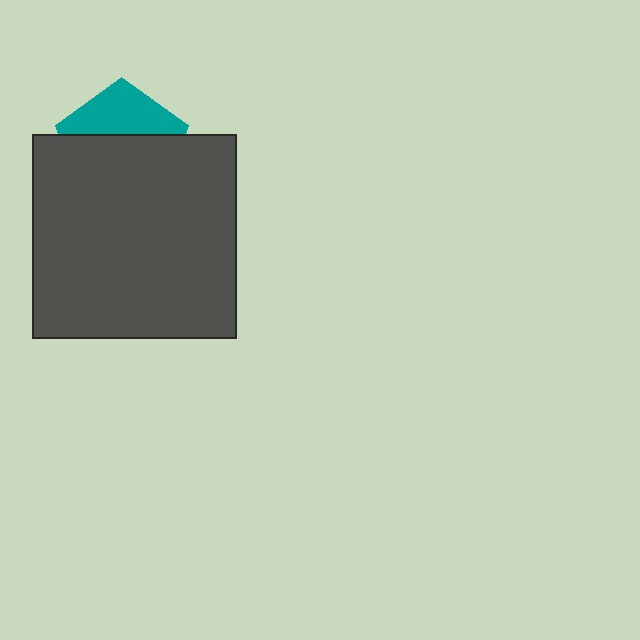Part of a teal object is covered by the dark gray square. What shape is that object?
It is a pentagon.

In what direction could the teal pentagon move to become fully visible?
The teal pentagon could move up. That would shift it out from behind the dark gray square entirely.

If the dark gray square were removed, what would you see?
You would see the complete teal pentagon.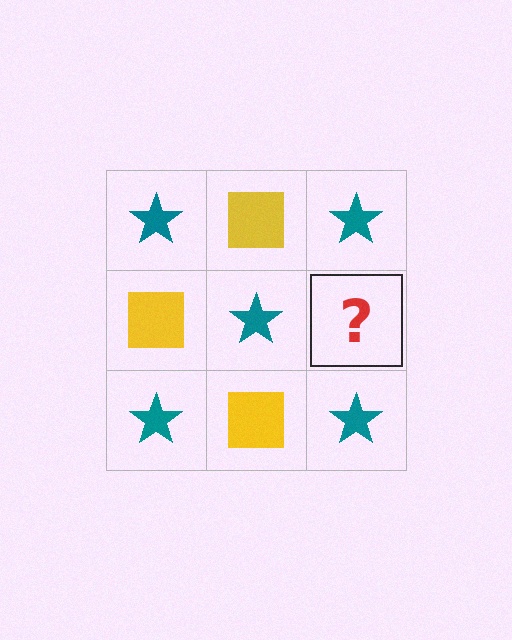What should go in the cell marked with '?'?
The missing cell should contain a yellow square.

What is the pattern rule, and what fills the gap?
The rule is that it alternates teal star and yellow square in a checkerboard pattern. The gap should be filled with a yellow square.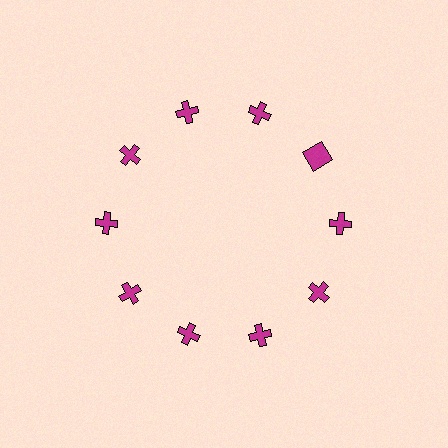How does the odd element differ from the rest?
It has a different shape: square instead of cross.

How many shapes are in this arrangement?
There are 10 shapes arranged in a ring pattern.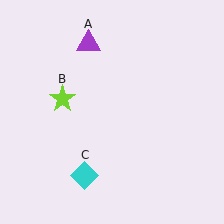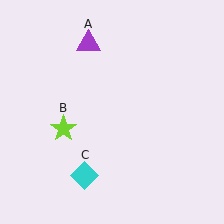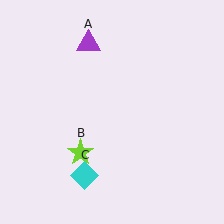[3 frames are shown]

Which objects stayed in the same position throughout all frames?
Purple triangle (object A) and cyan diamond (object C) remained stationary.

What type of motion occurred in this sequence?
The lime star (object B) rotated counterclockwise around the center of the scene.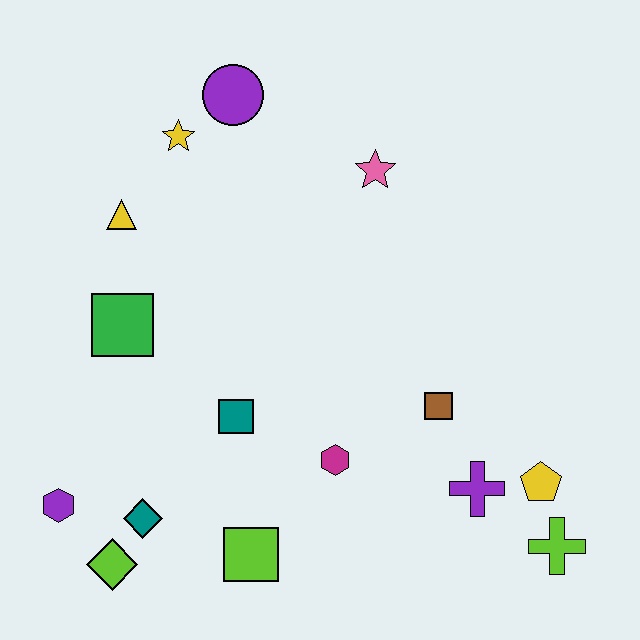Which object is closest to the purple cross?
The yellow pentagon is closest to the purple cross.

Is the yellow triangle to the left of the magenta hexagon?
Yes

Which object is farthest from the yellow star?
The lime cross is farthest from the yellow star.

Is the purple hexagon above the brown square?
No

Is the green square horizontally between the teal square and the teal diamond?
No